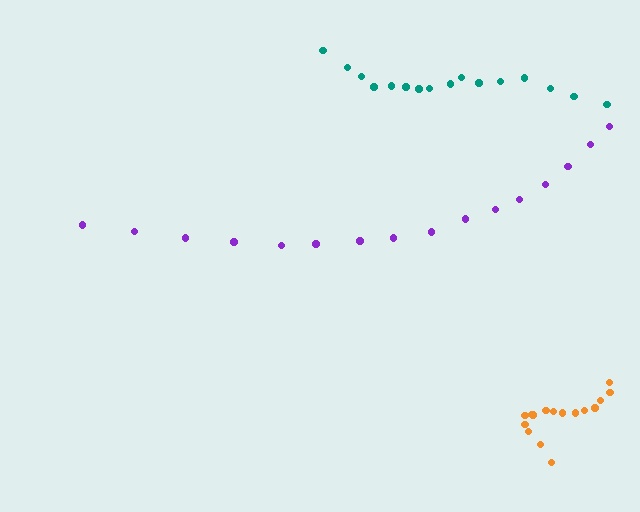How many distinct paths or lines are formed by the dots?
There are 3 distinct paths.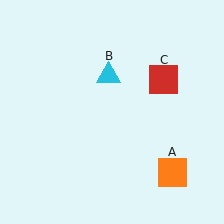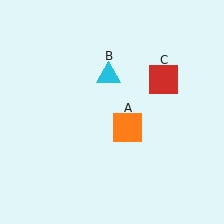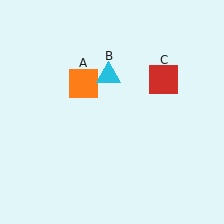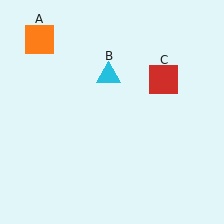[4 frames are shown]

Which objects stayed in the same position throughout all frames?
Cyan triangle (object B) and red square (object C) remained stationary.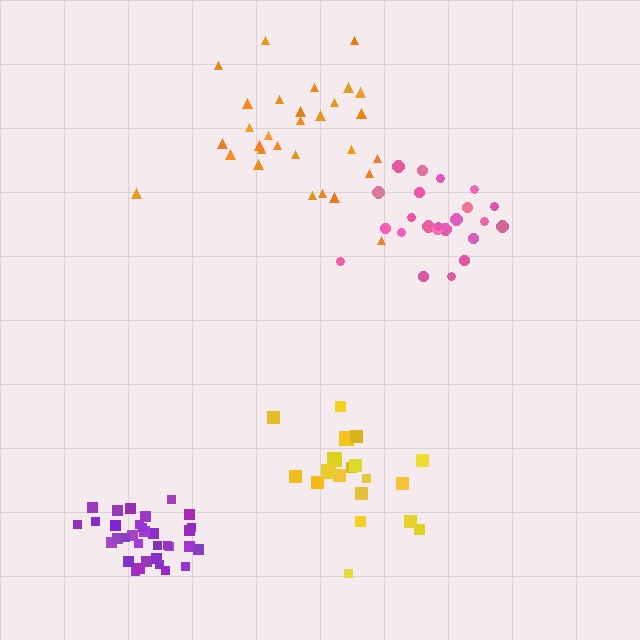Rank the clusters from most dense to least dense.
purple, orange, pink, yellow.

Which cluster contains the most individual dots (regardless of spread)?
Purple (33).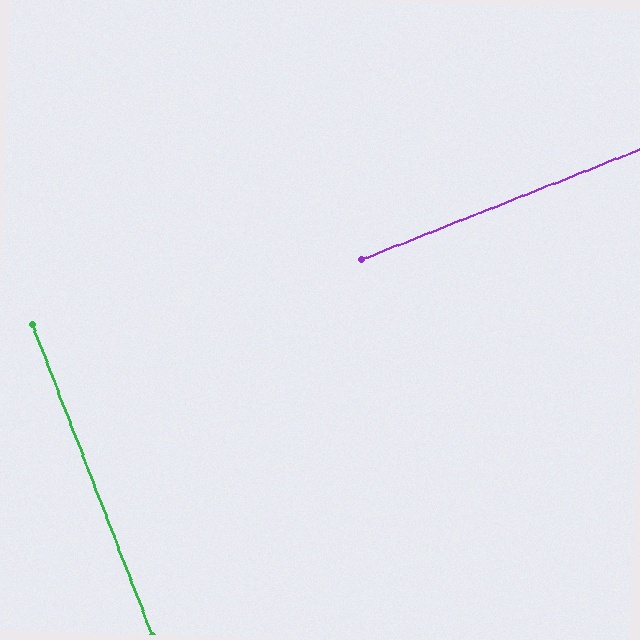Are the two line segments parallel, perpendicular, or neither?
Perpendicular — they meet at approximately 90°.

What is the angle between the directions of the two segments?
Approximately 90 degrees.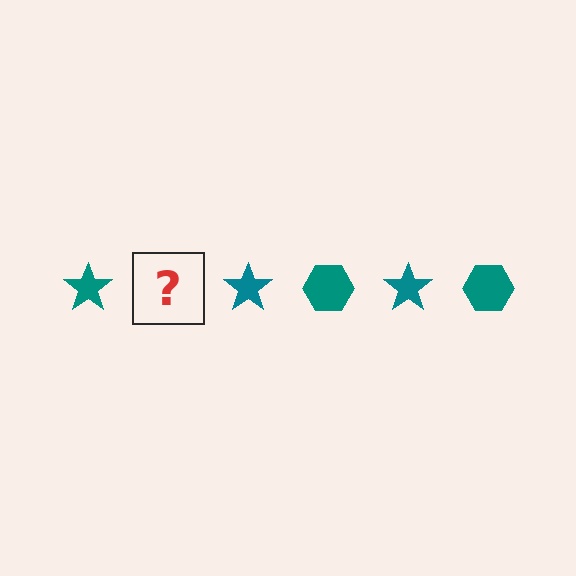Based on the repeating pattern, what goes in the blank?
The blank should be a teal hexagon.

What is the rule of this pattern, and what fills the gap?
The rule is that the pattern cycles through star, hexagon shapes in teal. The gap should be filled with a teal hexagon.